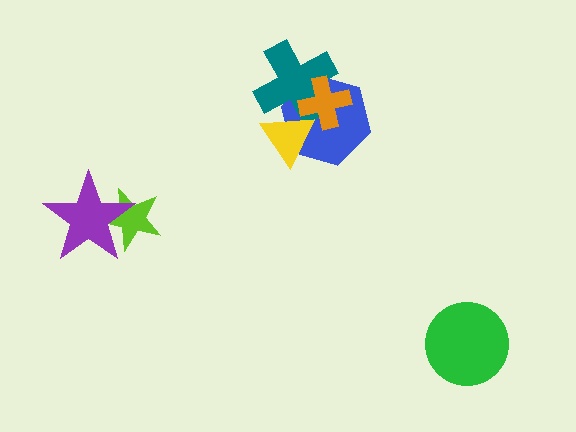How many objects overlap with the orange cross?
3 objects overlap with the orange cross.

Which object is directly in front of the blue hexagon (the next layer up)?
The teal cross is directly in front of the blue hexagon.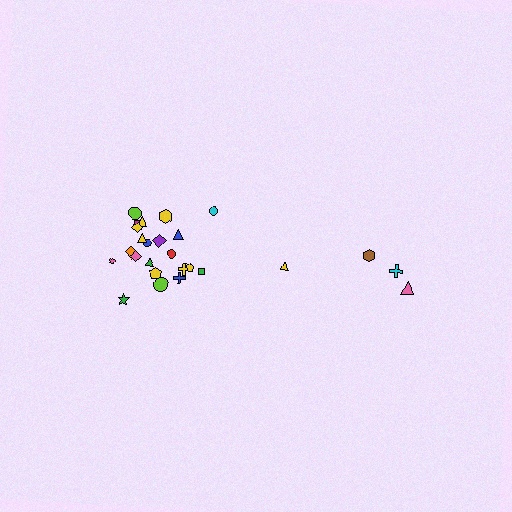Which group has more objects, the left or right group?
The left group.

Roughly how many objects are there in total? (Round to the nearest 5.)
Roughly 25 objects in total.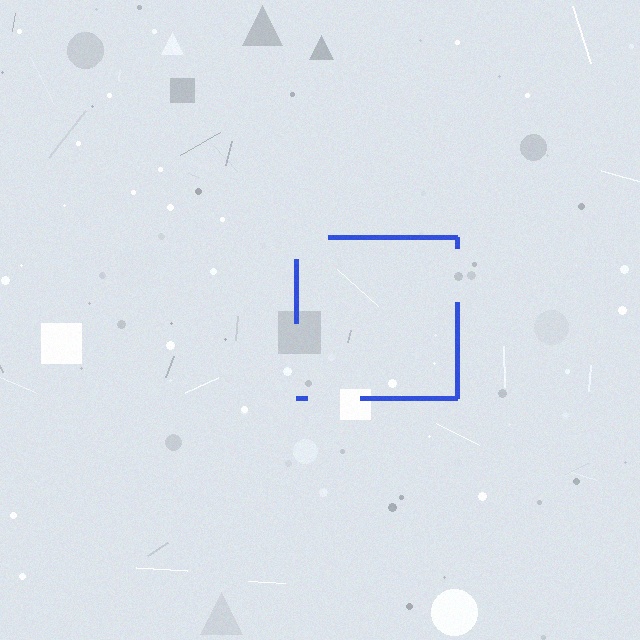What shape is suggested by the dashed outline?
The dashed outline suggests a square.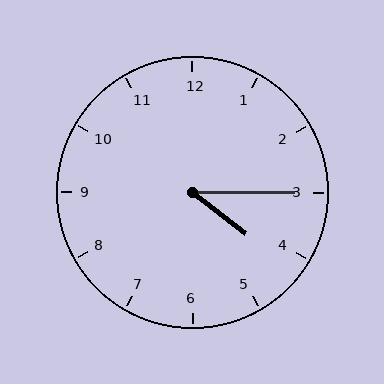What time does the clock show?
4:15.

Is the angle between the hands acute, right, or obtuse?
It is acute.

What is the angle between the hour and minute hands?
Approximately 38 degrees.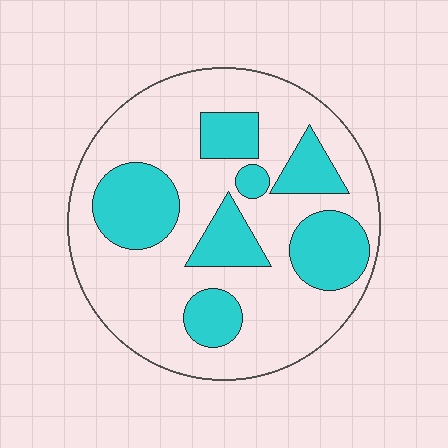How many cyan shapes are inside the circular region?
7.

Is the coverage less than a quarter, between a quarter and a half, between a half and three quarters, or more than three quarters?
Between a quarter and a half.